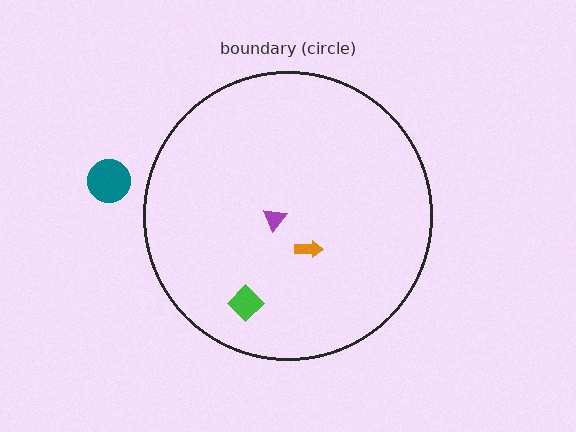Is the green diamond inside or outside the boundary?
Inside.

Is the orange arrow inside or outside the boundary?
Inside.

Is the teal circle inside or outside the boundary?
Outside.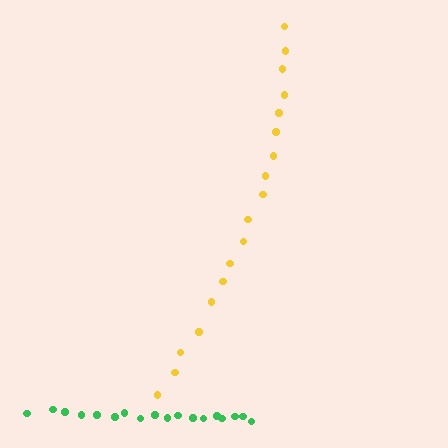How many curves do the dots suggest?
There are 2 distinct paths.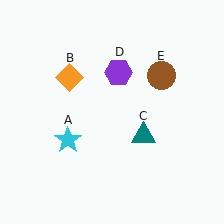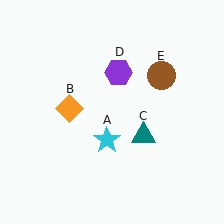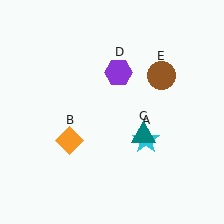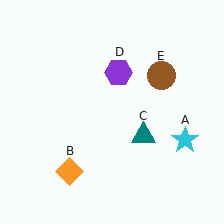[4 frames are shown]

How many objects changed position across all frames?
2 objects changed position: cyan star (object A), orange diamond (object B).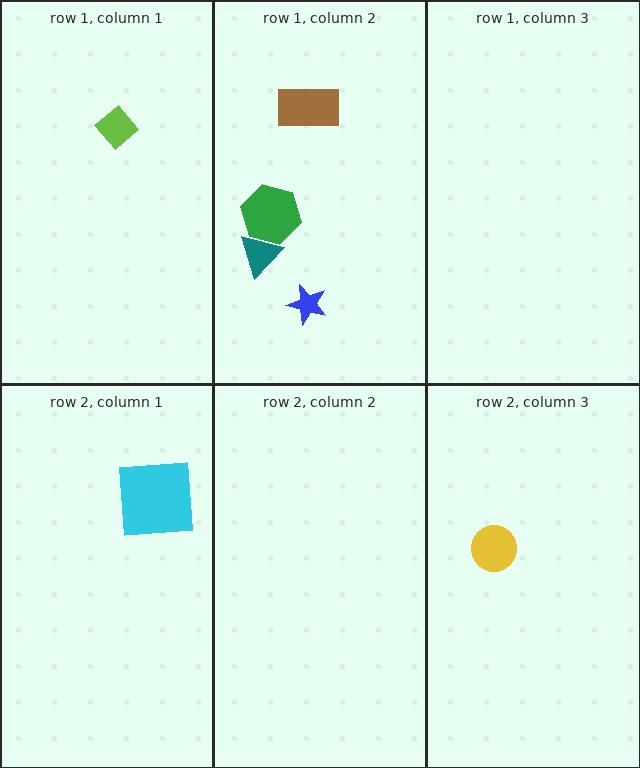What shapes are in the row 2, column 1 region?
The cyan square.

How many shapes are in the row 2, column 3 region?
1.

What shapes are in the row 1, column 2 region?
The green hexagon, the brown rectangle, the blue star, the teal triangle.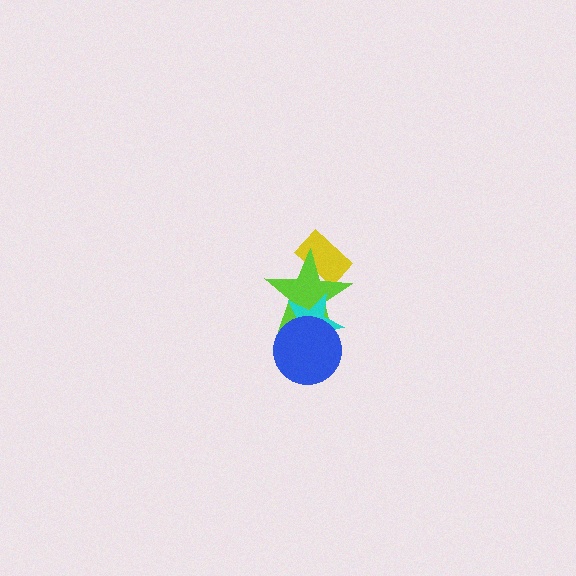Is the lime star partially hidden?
Yes, it is partially covered by another shape.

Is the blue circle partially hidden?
No, no other shape covers it.